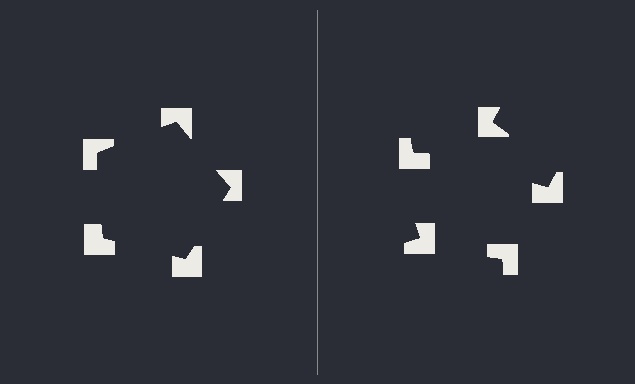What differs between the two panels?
The notched squares are positioned identically on both sides; only the wedge orientations differ. On the left they align to a pentagon; on the right they are misaligned.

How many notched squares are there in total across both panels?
10 — 5 on each side.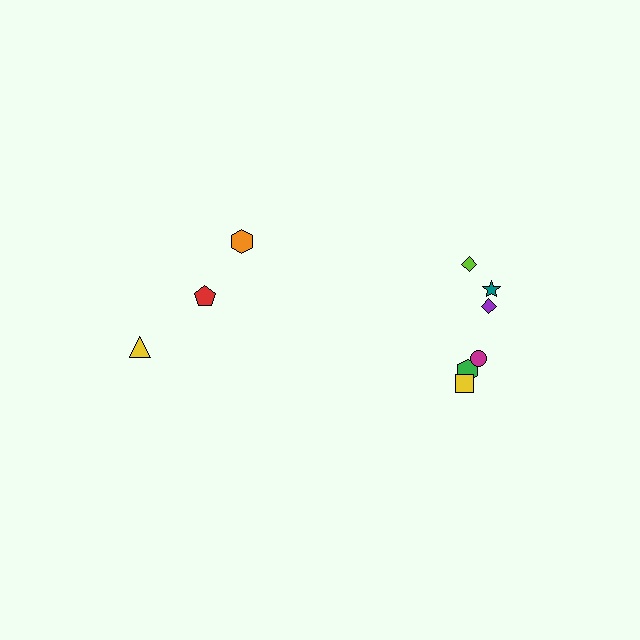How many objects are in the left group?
There are 3 objects.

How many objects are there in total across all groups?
There are 9 objects.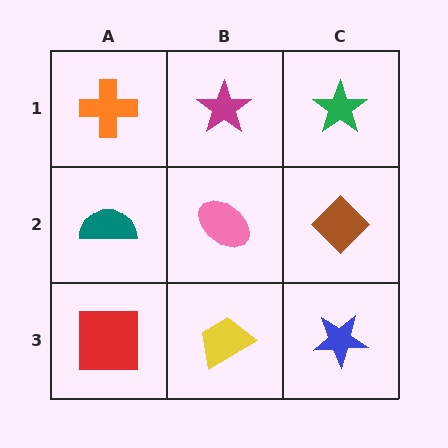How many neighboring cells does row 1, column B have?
3.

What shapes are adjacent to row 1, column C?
A brown diamond (row 2, column C), a magenta star (row 1, column B).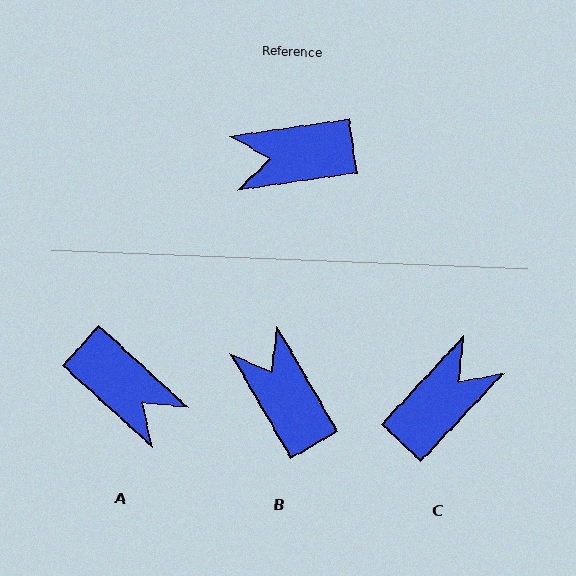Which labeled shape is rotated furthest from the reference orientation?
C, about 141 degrees away.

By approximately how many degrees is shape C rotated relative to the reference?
Approximately 141 degrees clockwise.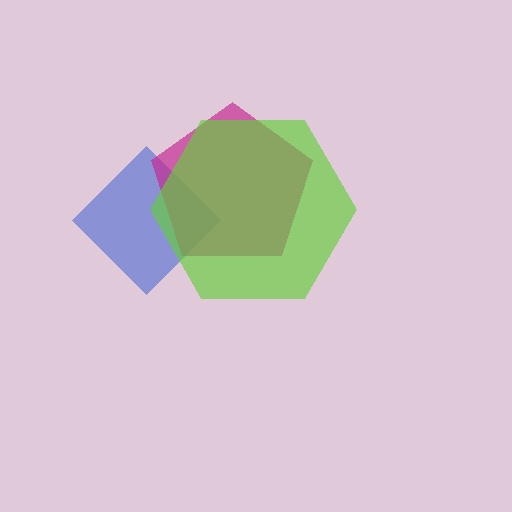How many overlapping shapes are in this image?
There are 3 overlapping shapes in the image.